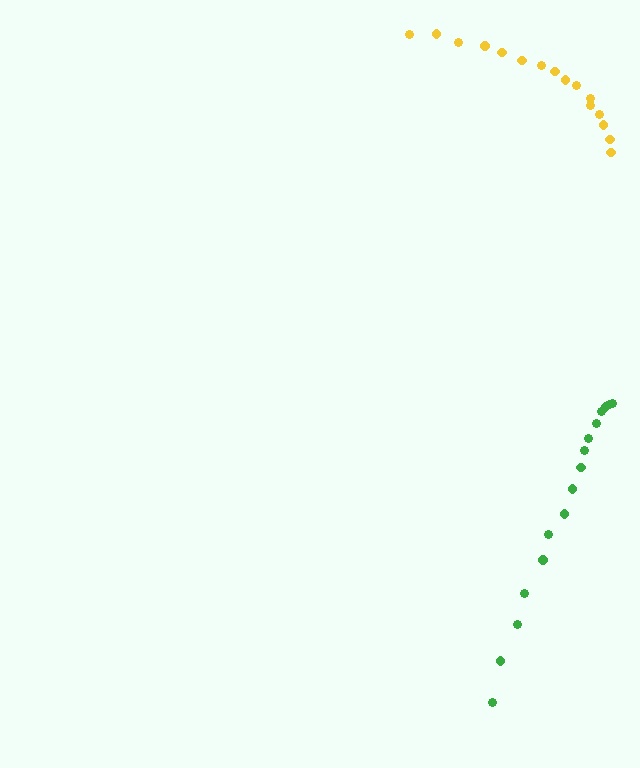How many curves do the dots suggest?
There are 2 distinct paths.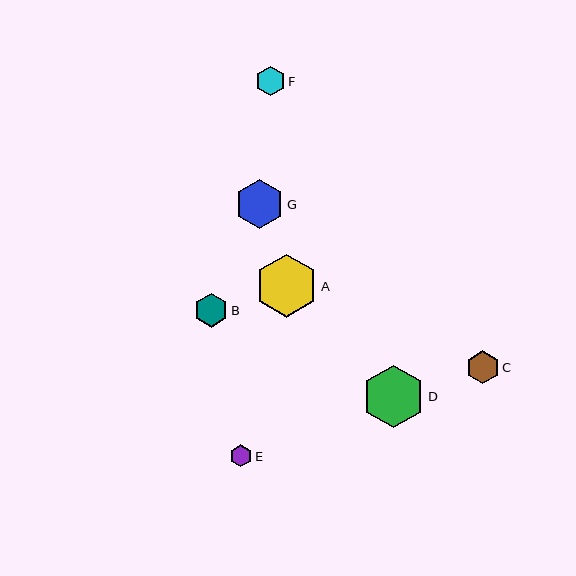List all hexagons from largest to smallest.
From largest to smallest: A, D, G, B, C, F, E.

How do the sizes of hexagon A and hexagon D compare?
Hexagon A and hexagon D are approximately the same size.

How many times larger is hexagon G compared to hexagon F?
Hexagon G is approximately 1.6 times the size of hexagon F.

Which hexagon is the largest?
Hexagon A is the largest with a size of approximately 63 pixels.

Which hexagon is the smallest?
Hexagon E is the smallest with a size of approximately 22 pixels.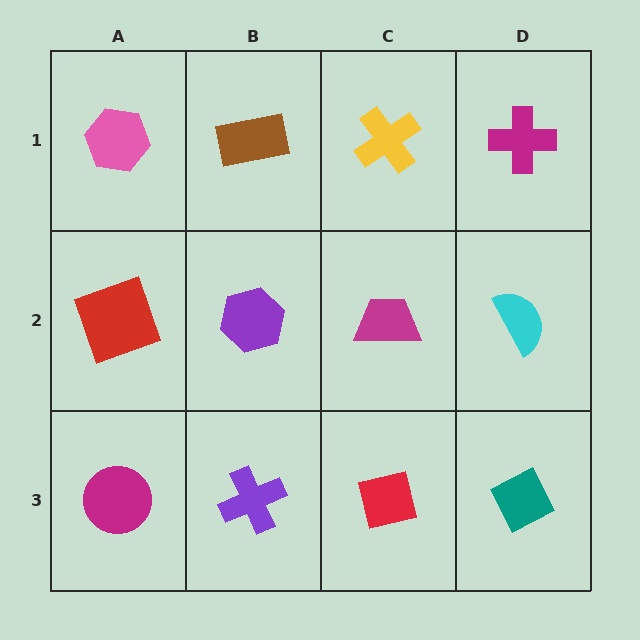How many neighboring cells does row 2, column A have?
3.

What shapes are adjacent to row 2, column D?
A magenta cross (row 1, column D), a teal diamond (row 3, column D), a magenta trapezoid (row 2, column C).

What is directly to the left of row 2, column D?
A magenta trapezoid.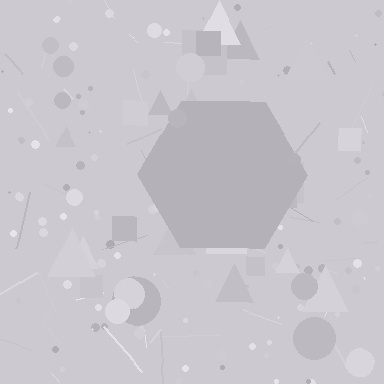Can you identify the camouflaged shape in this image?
The camouflaged shape is a hexagon.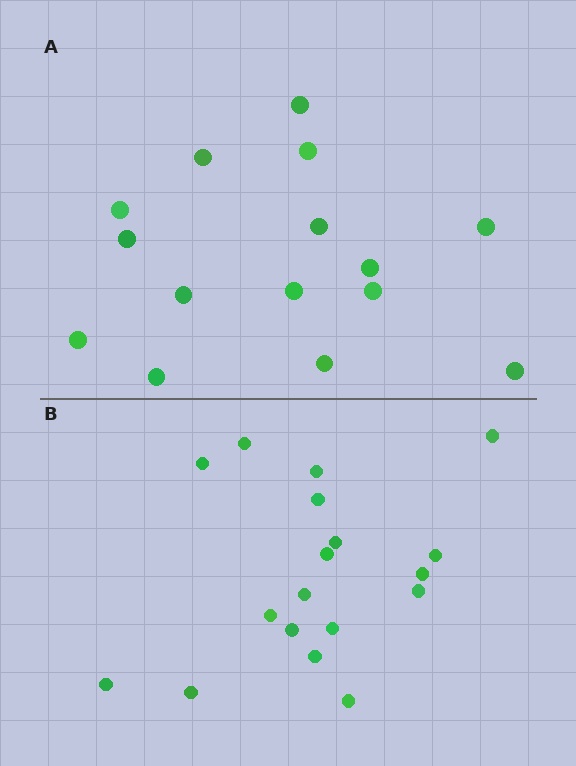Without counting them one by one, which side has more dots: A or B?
Region B (the bottom region) has more dots.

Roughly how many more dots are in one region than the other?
Region B has just a few more — roughly 2 or 3 more dots than region A.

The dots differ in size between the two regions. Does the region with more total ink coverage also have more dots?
No. Region A has more total ink coverage because its dots are larger, but region B actually contains more individual dots. Total area can be misleading — the number of items is what matters here.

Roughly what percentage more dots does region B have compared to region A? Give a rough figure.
About 20% more.